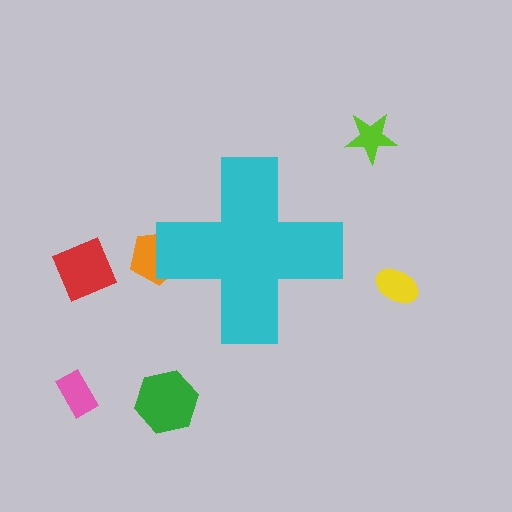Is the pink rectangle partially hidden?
No, the pink rectangle is fully visible.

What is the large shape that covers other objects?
A cyan cross.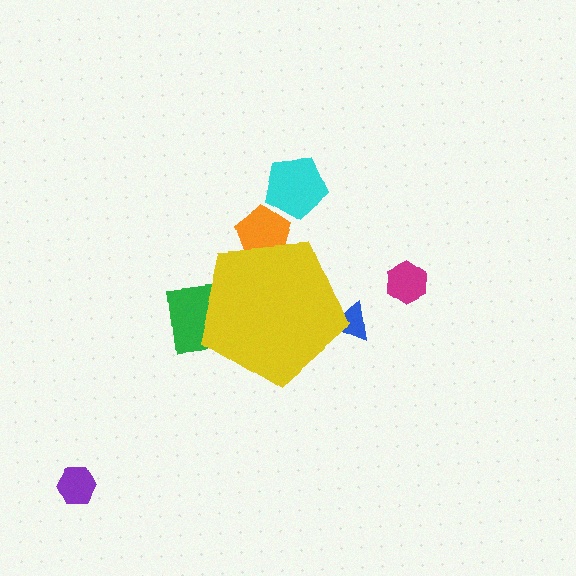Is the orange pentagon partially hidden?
Yes, the orange pentagon is partially hidden behind the yellow pentagon.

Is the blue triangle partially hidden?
Yes, the blue triangle is partially hidden behind the yellow pentagon.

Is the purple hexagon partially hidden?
No, the purple hexagon is fully visible.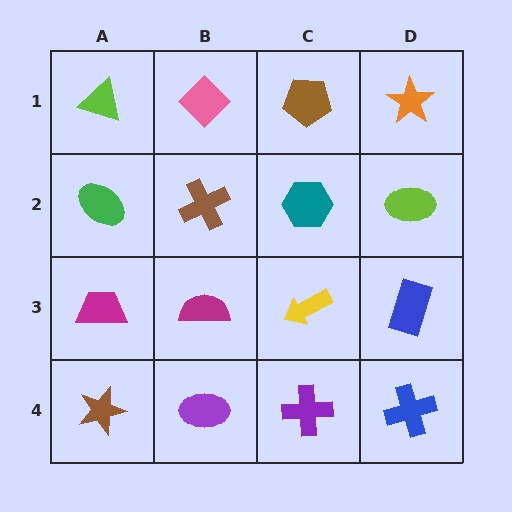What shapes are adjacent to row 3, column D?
A lime ellipse (row 2, column D), a blue cross (row 4, column D), a yellow arrow (row 3, column C).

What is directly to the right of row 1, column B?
A brown pentagon.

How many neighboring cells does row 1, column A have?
2.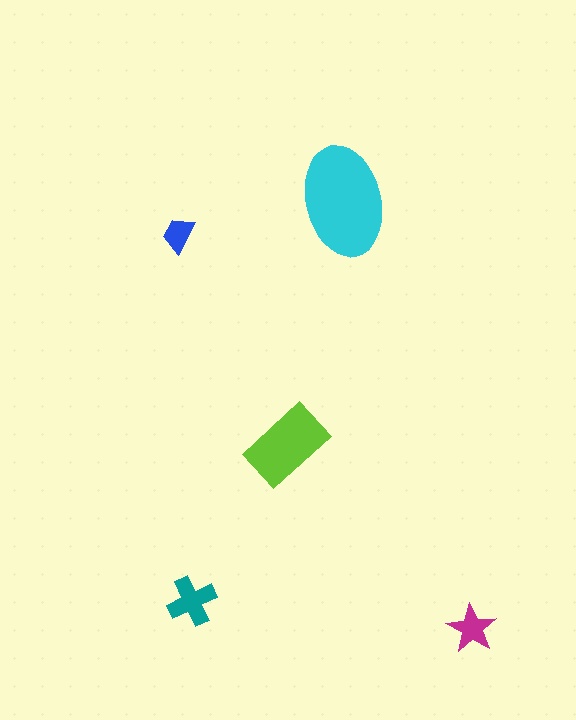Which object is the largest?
The cyan ellipse.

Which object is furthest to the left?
The blue trapezoid is leftmost.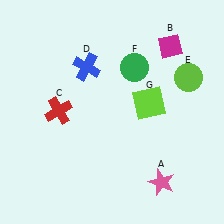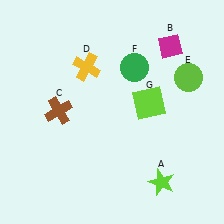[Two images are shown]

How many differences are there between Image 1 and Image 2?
There are 3 differences between the two images.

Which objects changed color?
A changed from pink to lime. C changed from red to brown. D changed from blue to yellow.